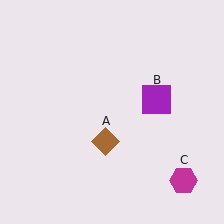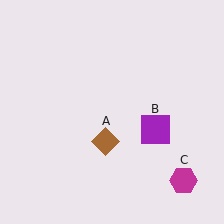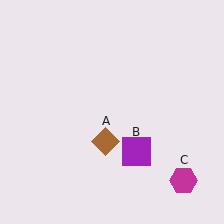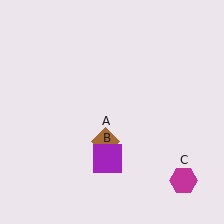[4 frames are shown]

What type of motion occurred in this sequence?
The purple square (object B) rotated clockwise around the center of the scene.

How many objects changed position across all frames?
1 object changed position: purple square (object B).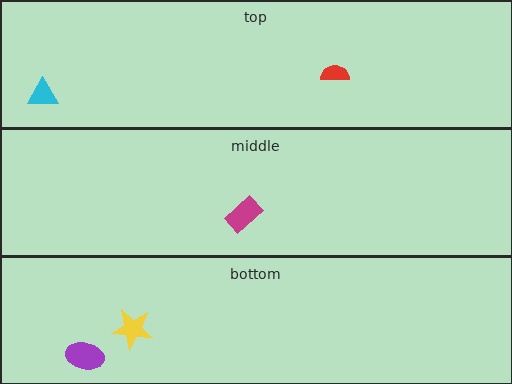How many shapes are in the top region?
2.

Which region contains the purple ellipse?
The bottom region.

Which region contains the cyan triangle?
The top region.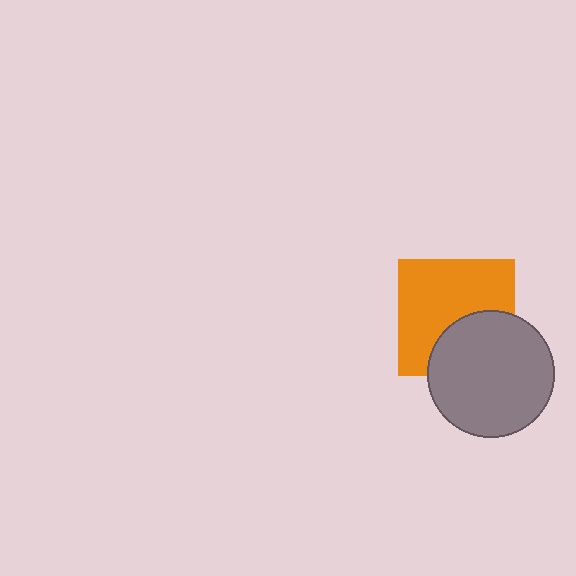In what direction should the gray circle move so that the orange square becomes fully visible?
The gray circle should move down. That is the shortest direction to clear the overlap and leave the orange square fully visible.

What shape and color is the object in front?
The object in front is a gray circle.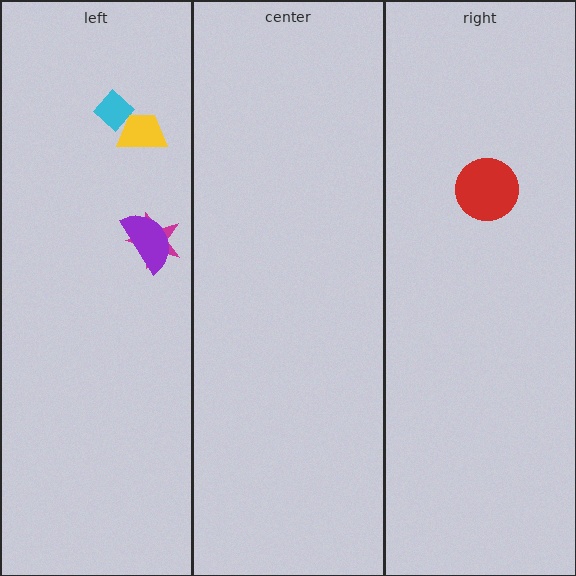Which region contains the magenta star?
The left region.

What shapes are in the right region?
The red circle.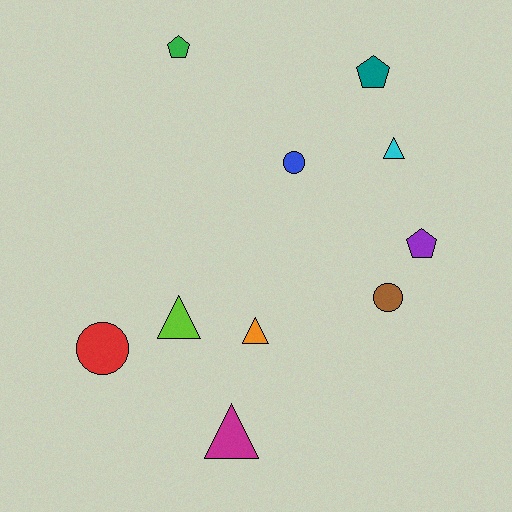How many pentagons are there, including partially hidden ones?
There are 3 pentagons.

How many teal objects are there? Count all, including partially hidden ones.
There is 1 teal object.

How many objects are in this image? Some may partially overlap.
There are 10 objects.